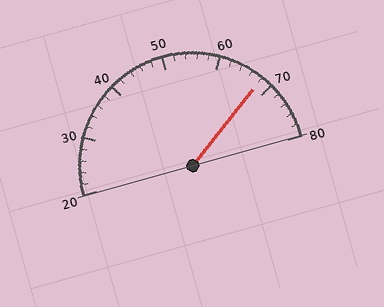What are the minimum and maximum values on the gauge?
The gauge ranges from 20 to 80.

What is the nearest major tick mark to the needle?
The nearest major tick mark is 70.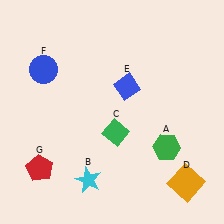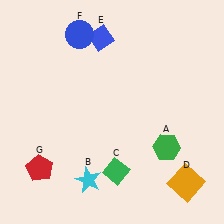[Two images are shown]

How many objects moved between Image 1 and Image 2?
3 objects moved between the two images.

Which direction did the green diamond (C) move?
The green diamond (C) moved down.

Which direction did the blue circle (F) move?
The blue circle (F) moved right.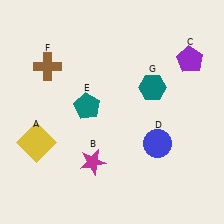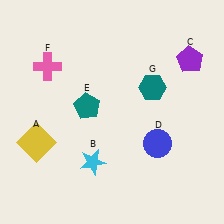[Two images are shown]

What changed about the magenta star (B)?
In Image 1, B is magenta. In Image 2, it changed to cyan.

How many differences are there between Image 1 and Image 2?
There are 2 differences between the two images.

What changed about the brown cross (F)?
In Image 1, F is brown. In Image 2, it changed to pink.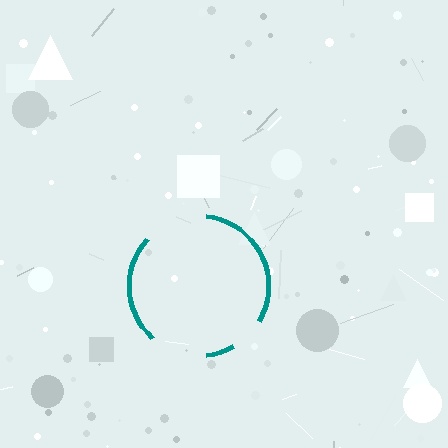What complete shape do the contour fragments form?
The contour fragments form a circle.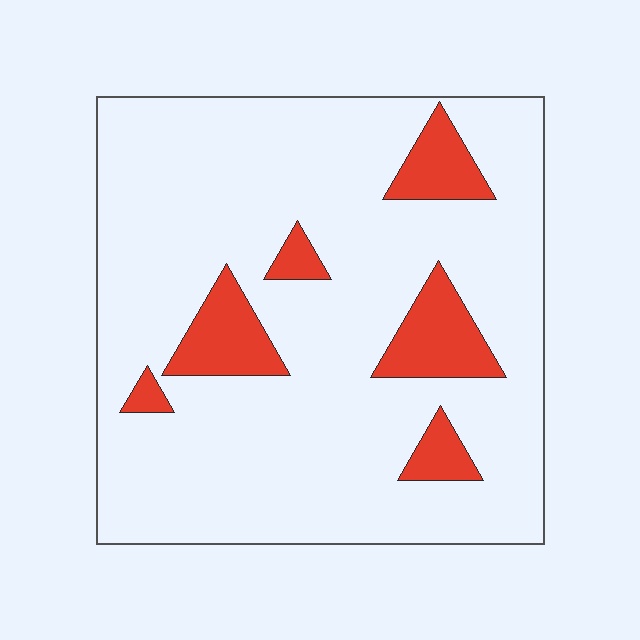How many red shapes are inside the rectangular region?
6.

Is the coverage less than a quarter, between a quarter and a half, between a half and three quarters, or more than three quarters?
Less than a quarter.